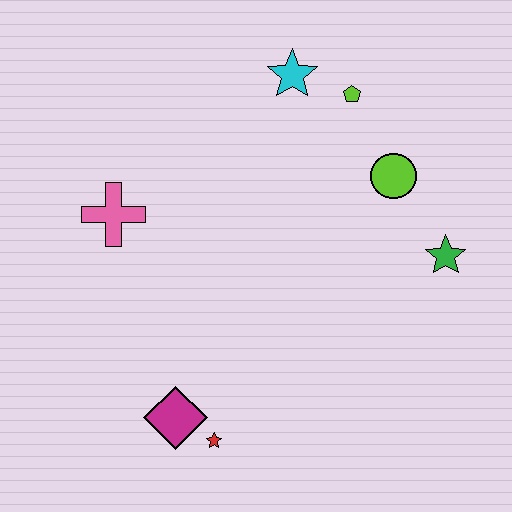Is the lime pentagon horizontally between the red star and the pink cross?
No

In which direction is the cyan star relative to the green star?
The cyan star is above the green star.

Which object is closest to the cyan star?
The lime pentagon is closest to the cyan star.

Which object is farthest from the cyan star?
The red star is farthest from the cyan star.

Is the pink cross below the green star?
No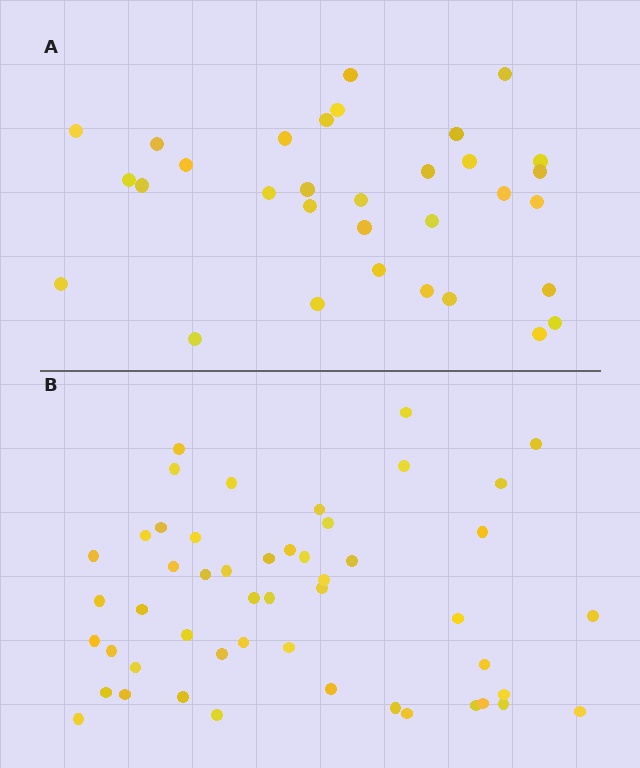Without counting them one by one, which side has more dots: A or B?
Region B (the bottom region) has more dots.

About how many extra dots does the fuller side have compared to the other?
Region B has approximately 20 more dots than region A.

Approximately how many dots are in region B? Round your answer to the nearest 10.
About 50 dots.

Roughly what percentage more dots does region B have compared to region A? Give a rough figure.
About 55% more.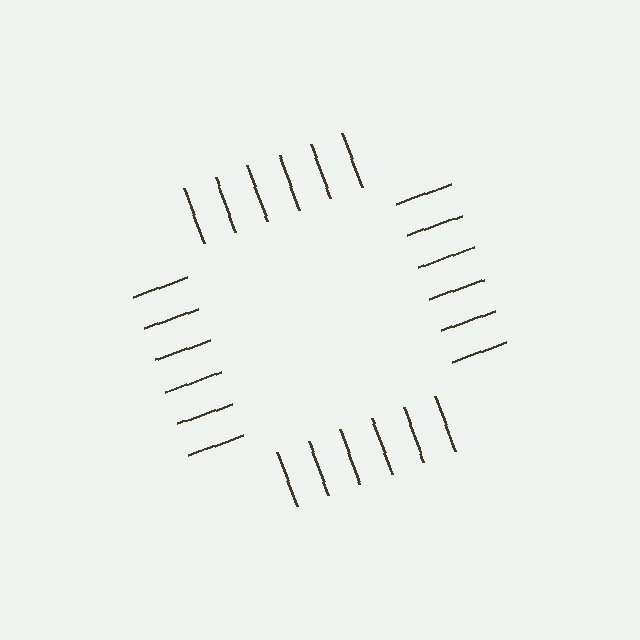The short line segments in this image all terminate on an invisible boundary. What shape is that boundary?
An illusory square — the line segments terminate on its edges but no continuous stroke is drawn.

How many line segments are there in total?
24 — 6 along each of the 4 edges.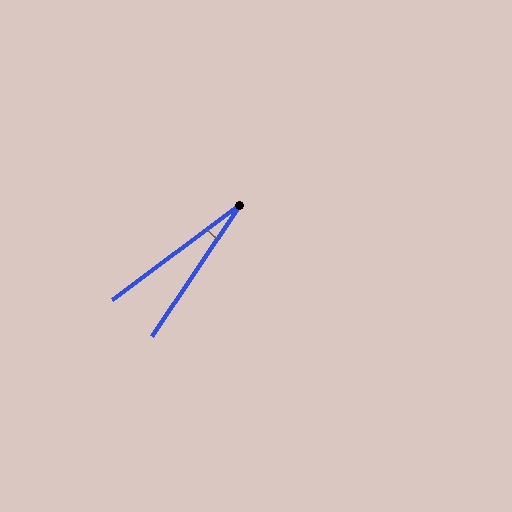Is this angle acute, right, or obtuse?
It is acute.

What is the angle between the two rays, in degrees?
Approximately 19 degrees.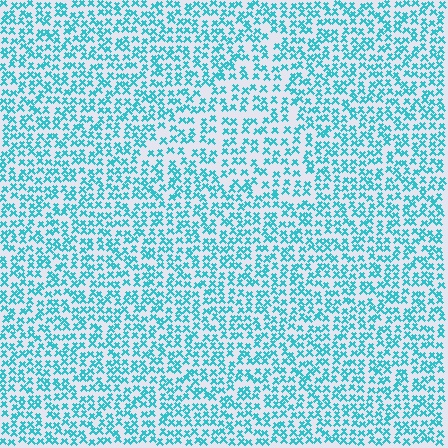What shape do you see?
I see a triangle.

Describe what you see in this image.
The image contains small cyan elements arranged at two different densities. A triangle-shaped region is visible where the elements are less densely packed than the surrounding area.